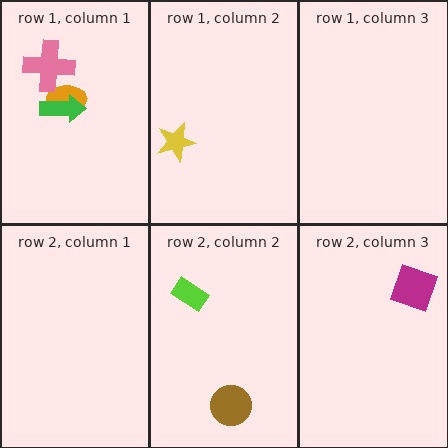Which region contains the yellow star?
The row 1, column 2 region.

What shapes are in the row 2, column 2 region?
The lime rectangle, the brown circle.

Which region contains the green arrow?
The row 1, column 1 region.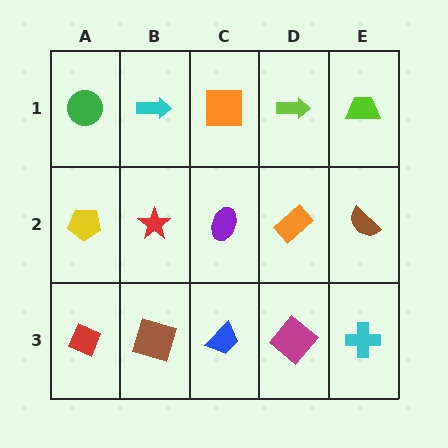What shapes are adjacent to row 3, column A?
A yellow pentagon (row 2, column A), a brown square (row 3, column B).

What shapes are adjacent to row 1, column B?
A red star (row 2, column B), a green circle (row 1, column A), an orange square (row 1, column C).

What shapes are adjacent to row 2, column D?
A lime arrow (row 1, column D), a magenta diamond (row 3, column D), a purple ellipse (row 2, column C), a brown semicircle (row 2, column E).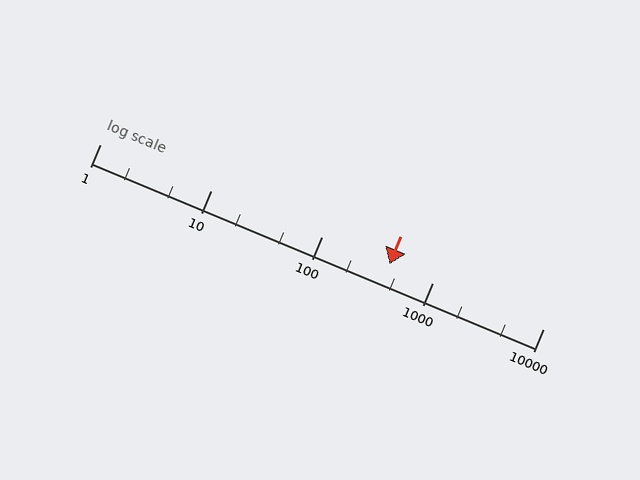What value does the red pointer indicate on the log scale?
The pointer indicates approximately 410.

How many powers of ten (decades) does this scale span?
The scale spans 4 decades, from 1 to 10000.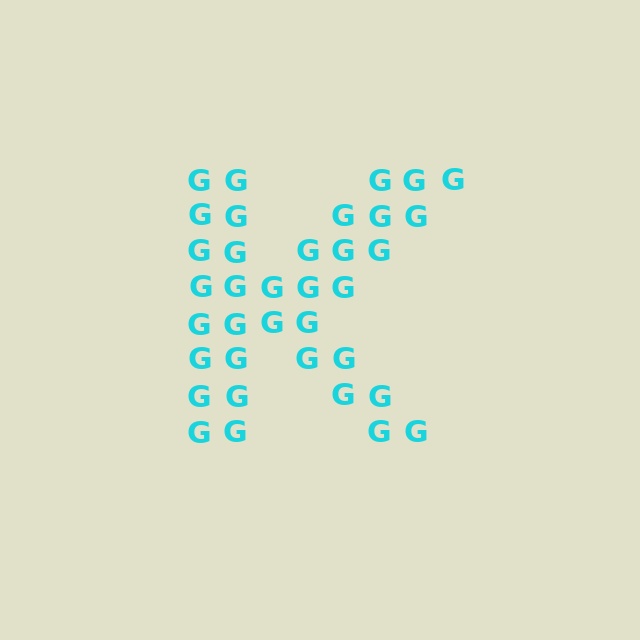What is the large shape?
The large shape is the letter K.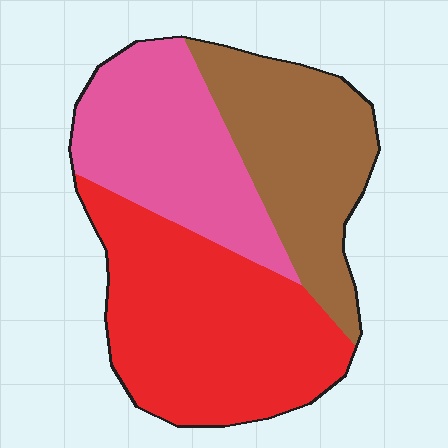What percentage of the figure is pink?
Pink covers roughly 30% of the figure.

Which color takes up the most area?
Red, at roughly 40%.